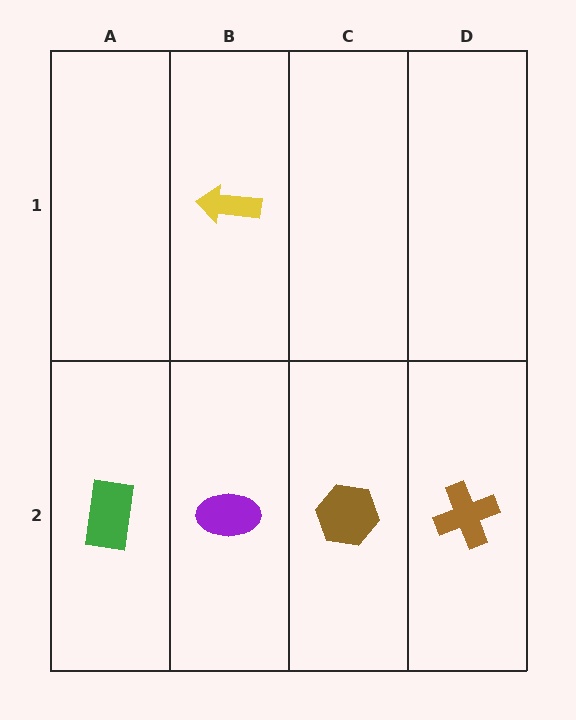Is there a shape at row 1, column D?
No, that cell is empty.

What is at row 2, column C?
A brown hexagon.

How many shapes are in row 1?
1 shape.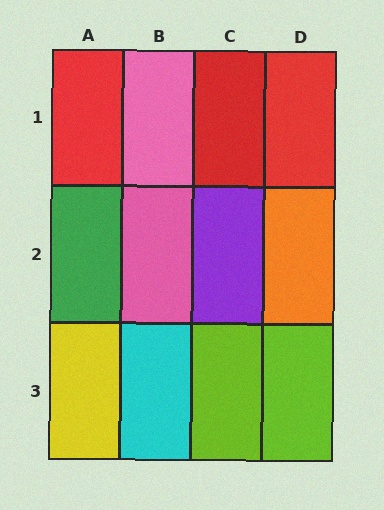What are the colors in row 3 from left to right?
Yellow, cyan, lime, lime.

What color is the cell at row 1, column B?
Pink.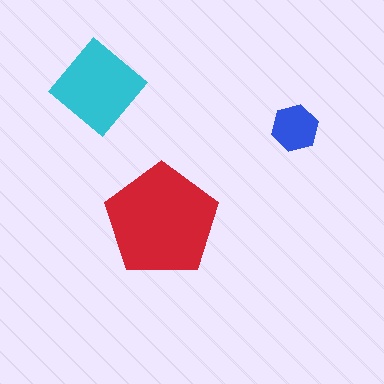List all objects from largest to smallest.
The red pentagon, the cyan diamond, the blue hexagon.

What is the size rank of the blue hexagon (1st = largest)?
3rd.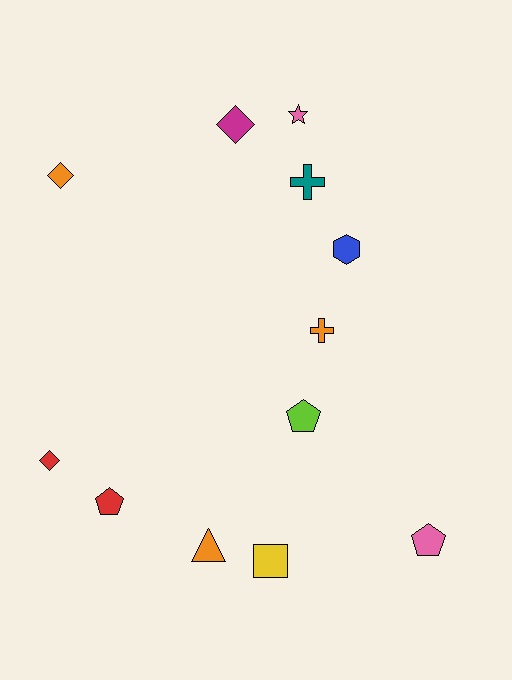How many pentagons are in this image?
There are 3 pentagons.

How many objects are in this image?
There are 12 objects.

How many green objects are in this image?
There are no green objects.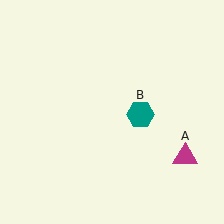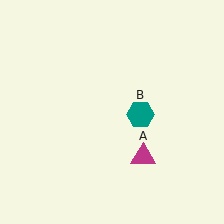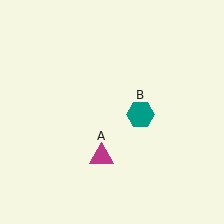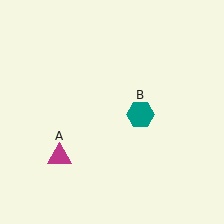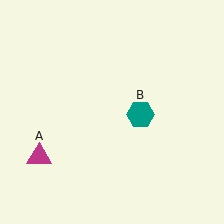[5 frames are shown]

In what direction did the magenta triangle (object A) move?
The magenta triangle (object A) moved left.